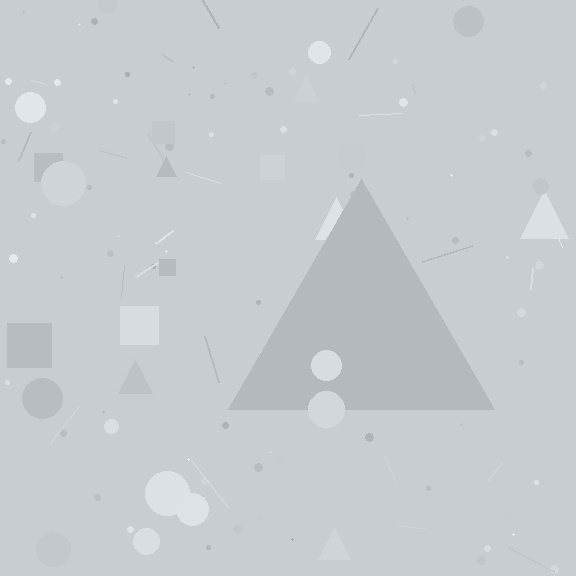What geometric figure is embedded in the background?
A triangle is embedded in the background.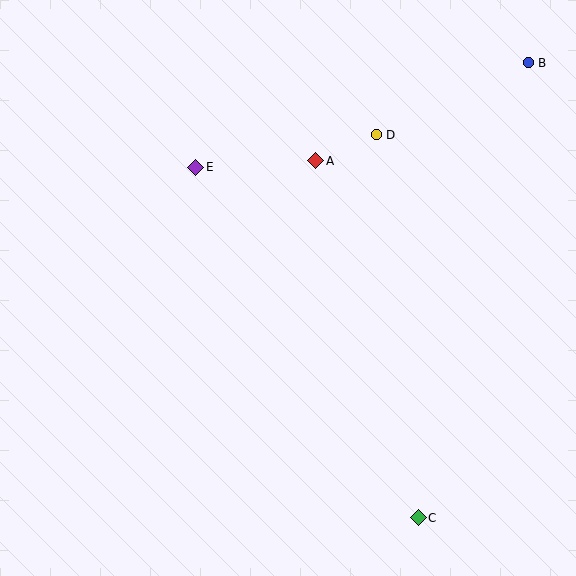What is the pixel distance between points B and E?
The distance between B and E is 348 pixels.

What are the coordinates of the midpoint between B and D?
The midpoint between B and D is at (452, 99).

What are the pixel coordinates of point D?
Point D is at (376, 135).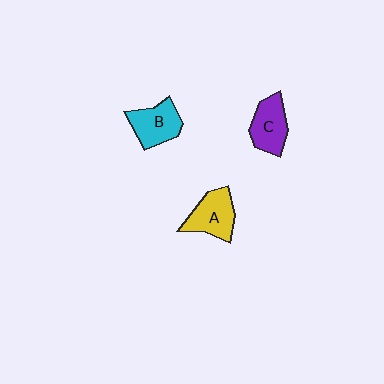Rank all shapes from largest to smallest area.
From largest to smallest: A (yellow), B (cyan), C (purple).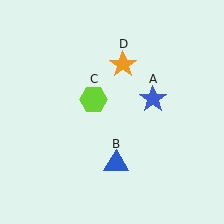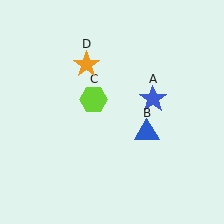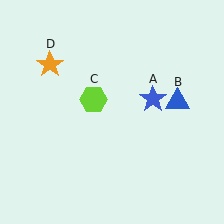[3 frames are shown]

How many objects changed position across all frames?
2 objects changed position: blue triangle (object B), orange star (object D).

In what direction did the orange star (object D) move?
The orange star (object D) moved left.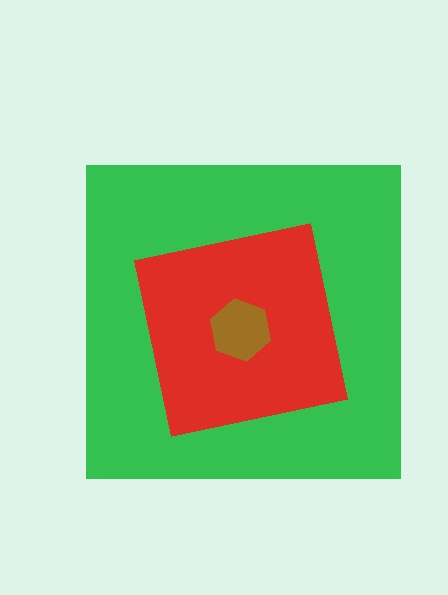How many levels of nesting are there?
3.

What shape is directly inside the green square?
The red square.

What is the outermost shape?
The green square.